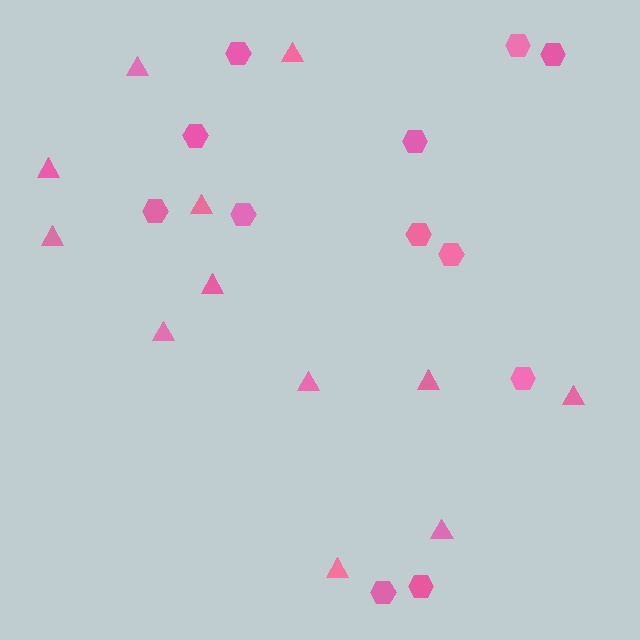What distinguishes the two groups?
There are 2 groups: one group of triangles (12) and one group of hexagons (12).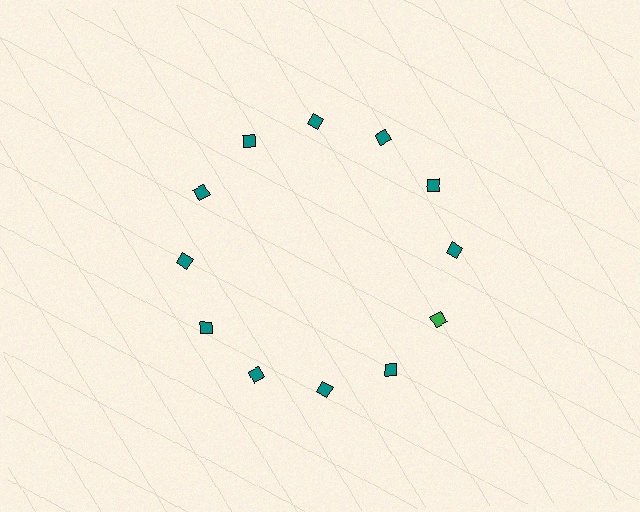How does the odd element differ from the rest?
It has a different color: green instead of teal.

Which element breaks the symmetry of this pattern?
The green diamond at roughly the 4 o'clock position breaks the symmetry. All other shapes are teal diamonds.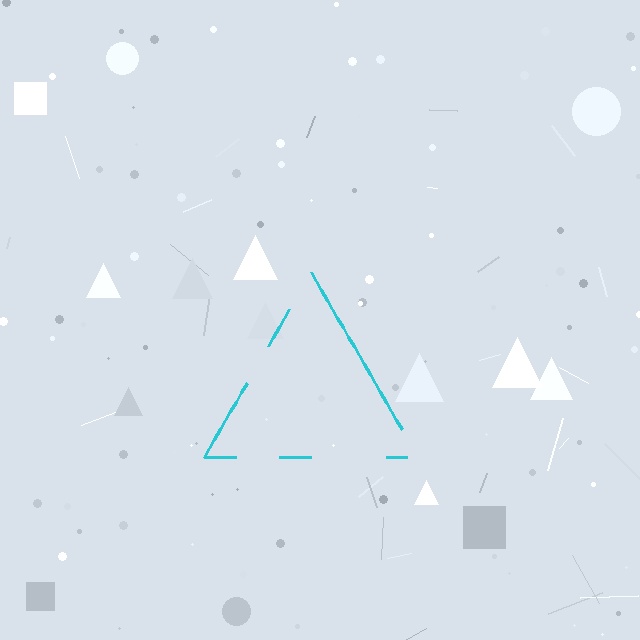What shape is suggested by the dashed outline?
The dashed outline suggests a triangle.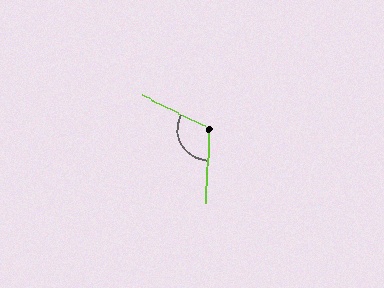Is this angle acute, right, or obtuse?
It is obtuse.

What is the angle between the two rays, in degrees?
Approximately 114 degrees.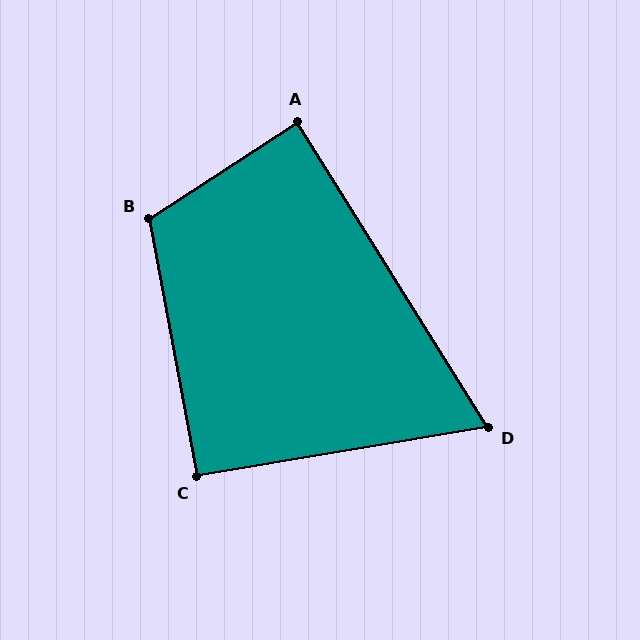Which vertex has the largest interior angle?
B, at approximately 112 degrees.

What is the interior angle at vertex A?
Approximately 89 degrees (approximately right).